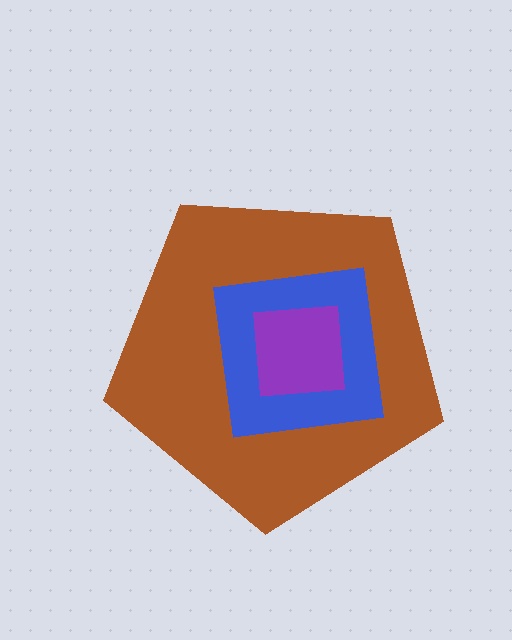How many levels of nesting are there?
3.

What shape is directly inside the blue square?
The purple square.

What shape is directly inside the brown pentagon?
The blue square.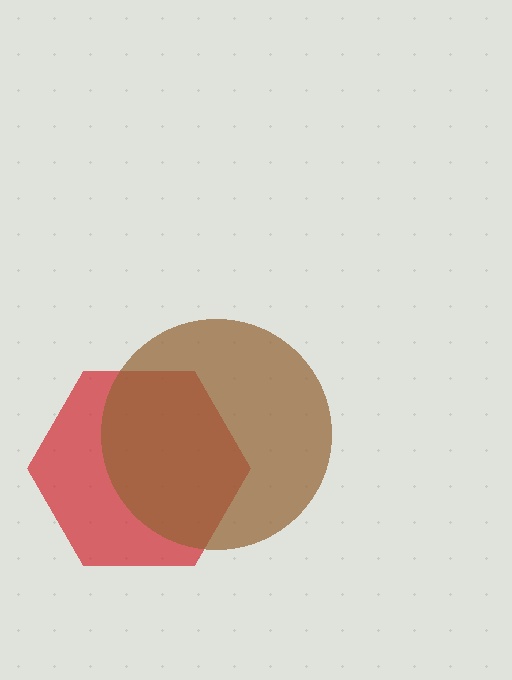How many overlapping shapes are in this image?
There are 2 overlapping shapes in the image.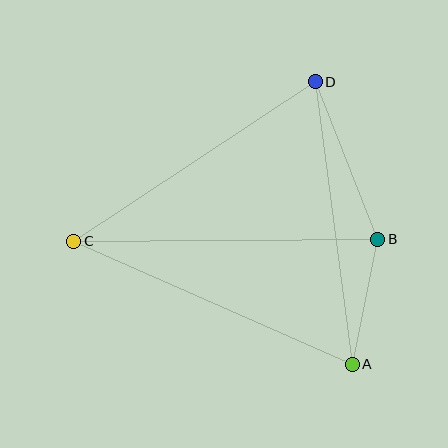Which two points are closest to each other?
Points A and B are closest to each other.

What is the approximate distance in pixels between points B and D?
The distance between B and D is approximately 169 pixels.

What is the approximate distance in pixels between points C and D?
The distance between C and D is approximately 289 pixels.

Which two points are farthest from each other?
Points A and C are farthest from each other.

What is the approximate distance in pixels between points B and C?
The distance between B and C is approximately 304 pixels.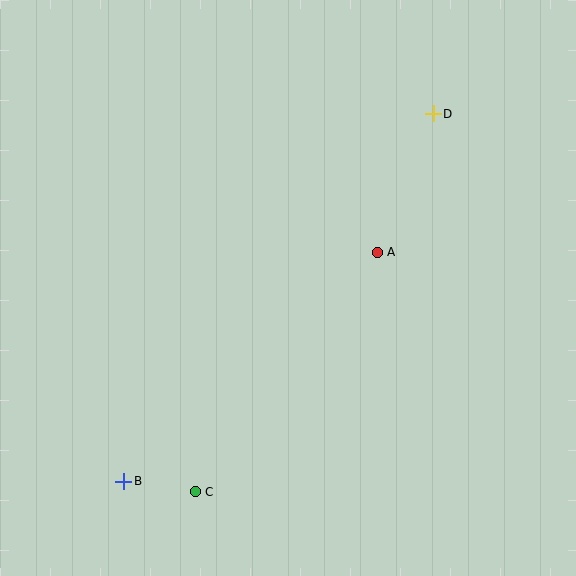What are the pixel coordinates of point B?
Point B is at (124, 481).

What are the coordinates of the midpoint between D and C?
The midpoint between D and C is at (314, 303).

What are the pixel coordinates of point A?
Point A is at (377, 252).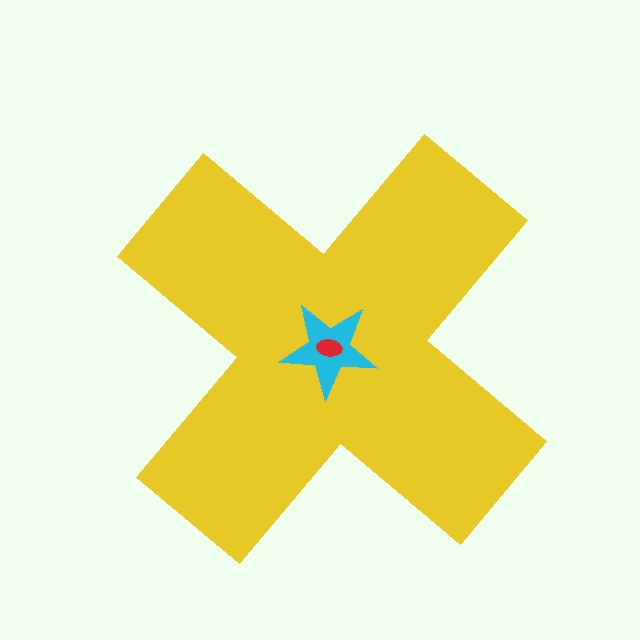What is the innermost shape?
The red ellipse.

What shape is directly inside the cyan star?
The red ellipse.